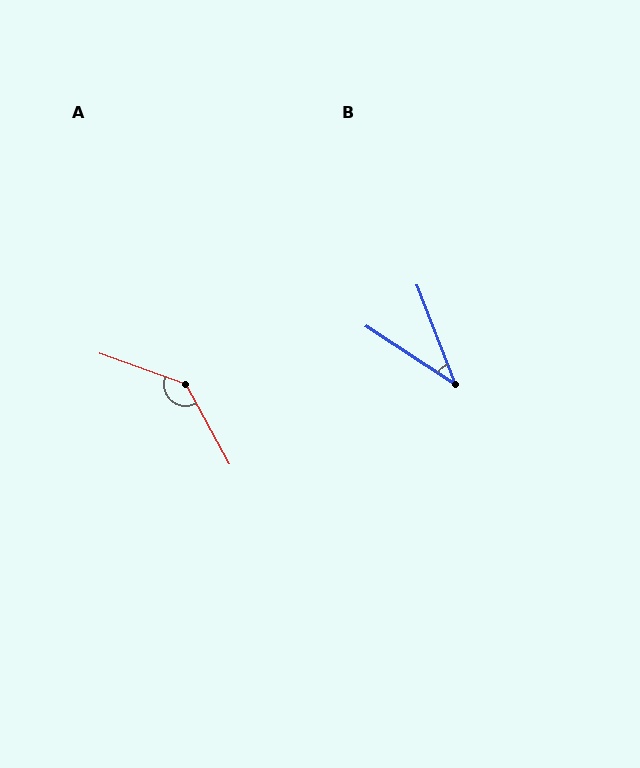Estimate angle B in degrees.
Approximately 36 degrees.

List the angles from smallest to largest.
B (36°), A (138°).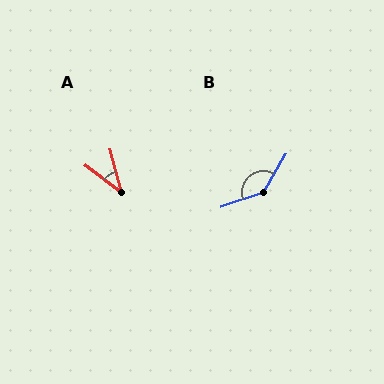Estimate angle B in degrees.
Approximately 140 degrees.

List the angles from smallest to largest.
A (38°), B (140°).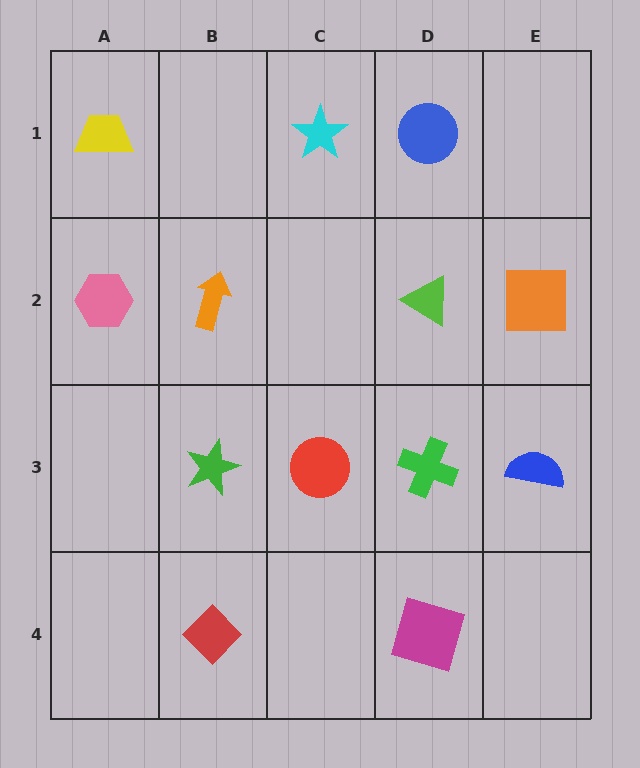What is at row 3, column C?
A red circle.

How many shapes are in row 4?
2 shapes.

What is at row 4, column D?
A magenta square.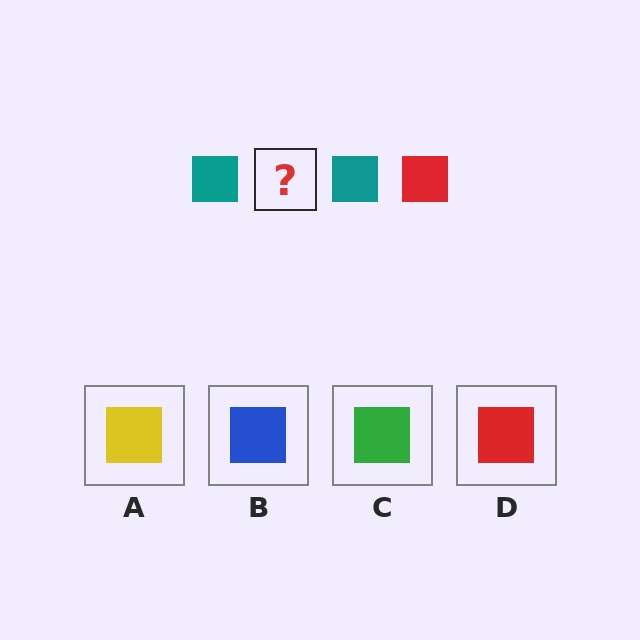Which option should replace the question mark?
Option D.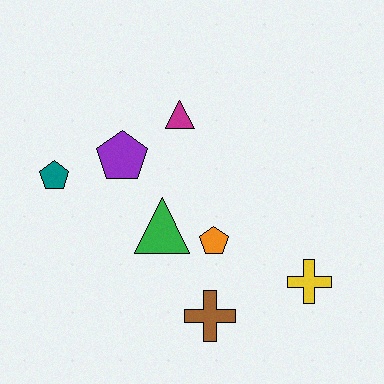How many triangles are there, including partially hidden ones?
There are 2 triangles.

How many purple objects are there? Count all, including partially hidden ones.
There is 1 purple object.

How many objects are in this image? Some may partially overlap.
There are 7 objects.